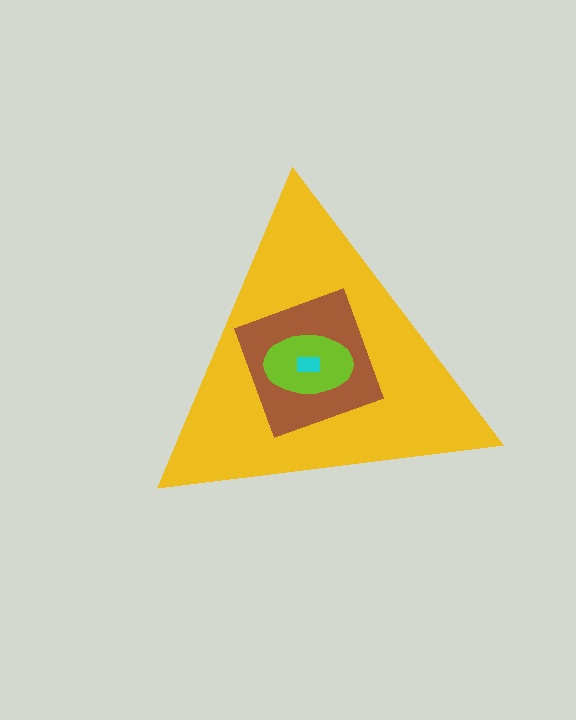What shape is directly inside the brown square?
The lime ellipse.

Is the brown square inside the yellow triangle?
Yes.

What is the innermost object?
The cyan rectangle.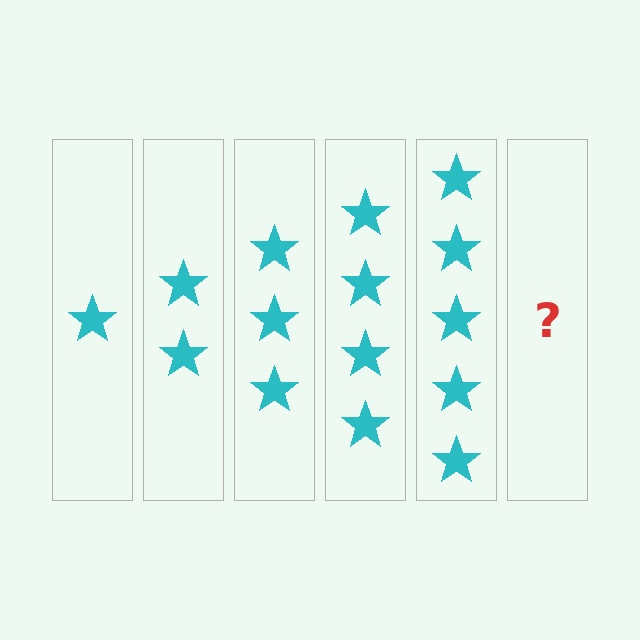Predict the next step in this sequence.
The next step is 6 stars.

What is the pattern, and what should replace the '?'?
The pattern is that each step adds one more star. The '?' should be 6 stars.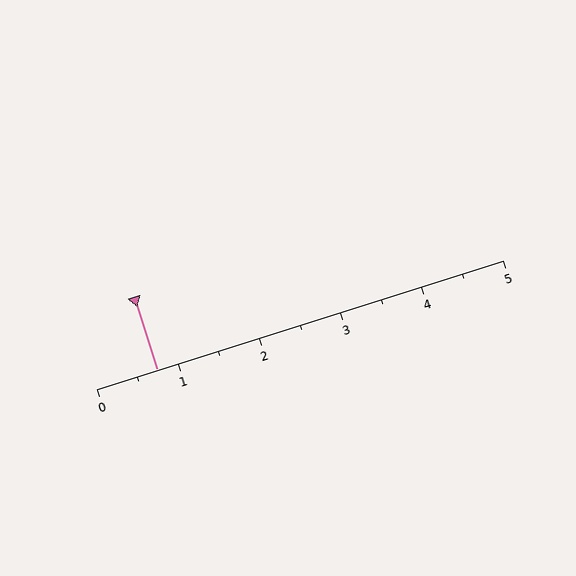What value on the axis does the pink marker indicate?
The marker indicates approximately 0.8.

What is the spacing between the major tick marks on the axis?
The major ticks are spaced 1 apart.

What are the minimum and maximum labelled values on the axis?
The axis runs from 0 to 5.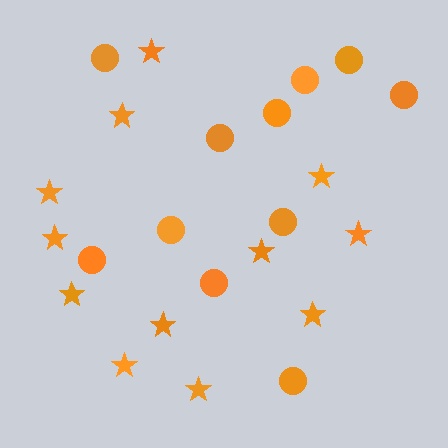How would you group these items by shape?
There are 2 groups: one group of circles (11) and one group of stars (12).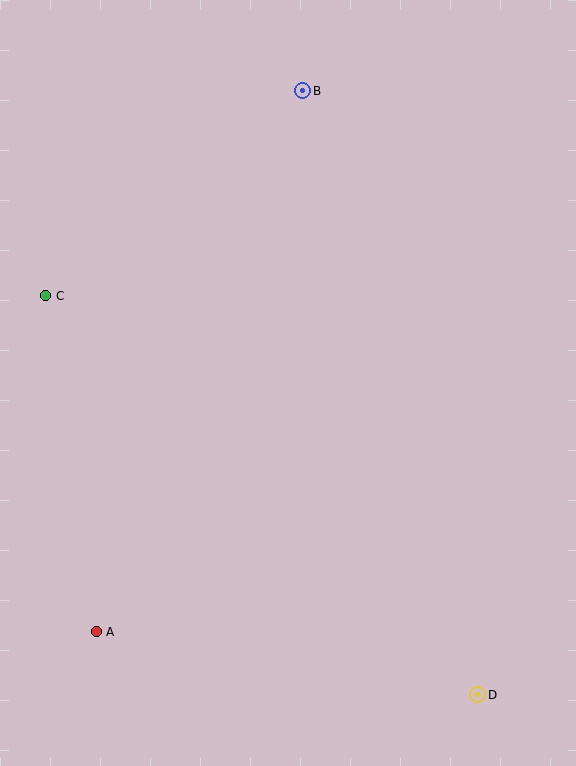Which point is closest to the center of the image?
Point C at (46, 296) is closest to the center.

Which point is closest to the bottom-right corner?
Point D is closest to the bottom-right corner.